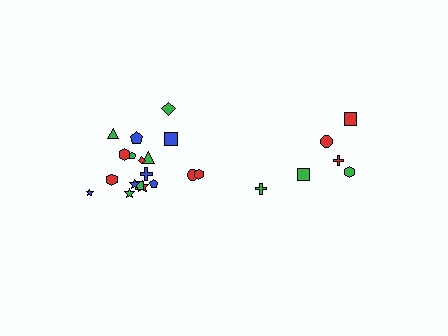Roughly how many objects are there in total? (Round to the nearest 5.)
Roughly 25 objects in total.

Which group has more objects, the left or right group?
The left group.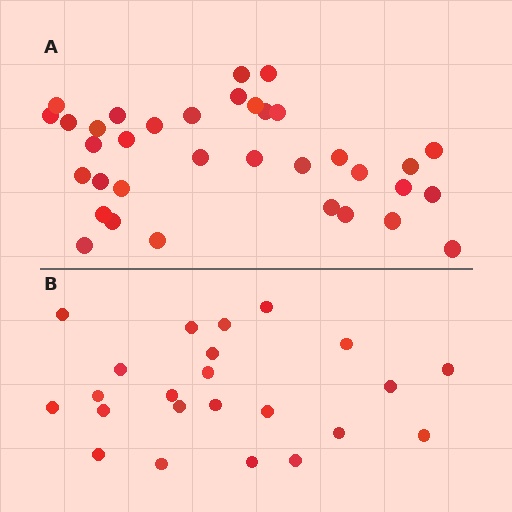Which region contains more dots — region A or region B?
Region A (the top region) has more dots.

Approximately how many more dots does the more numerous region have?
Region A has roughly 12 or so more dots than region B.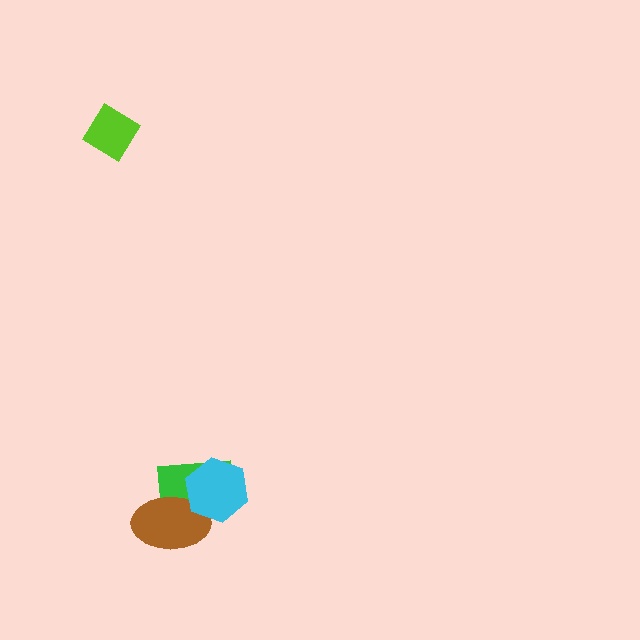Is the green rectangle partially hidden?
Yes, it is partially covered by another shape.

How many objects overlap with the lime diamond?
0 objects overlap with the lime diamond.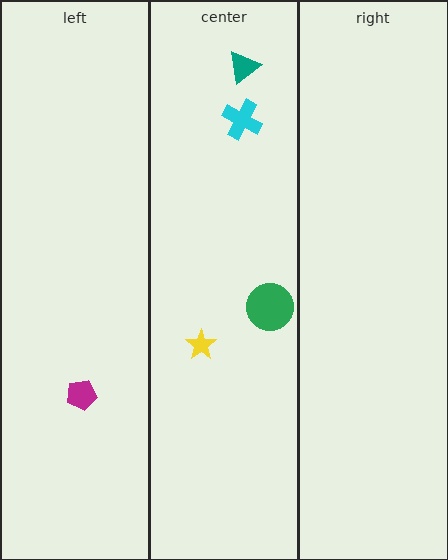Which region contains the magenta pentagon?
The left region.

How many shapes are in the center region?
4.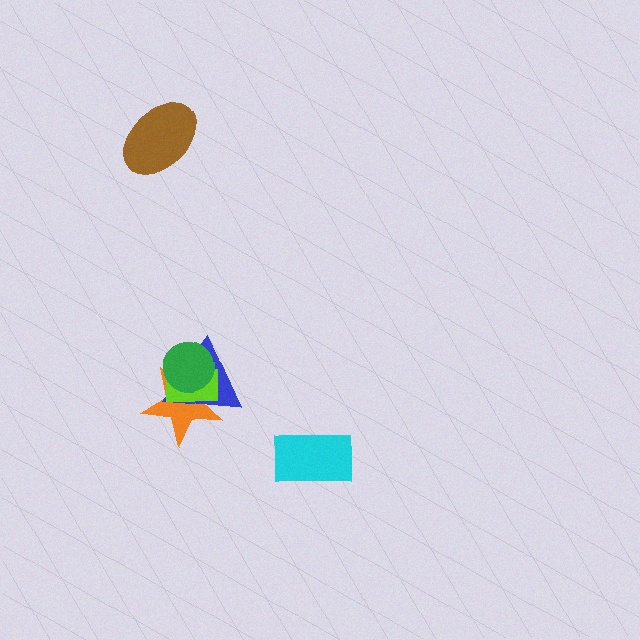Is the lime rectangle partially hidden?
Yes, it is partially covered by another shape.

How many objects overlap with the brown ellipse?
0 objects overlap with the brown ellipse.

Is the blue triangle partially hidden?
Yes, it is partially covered by another shape.